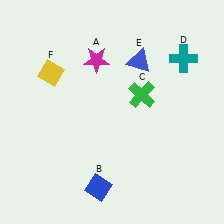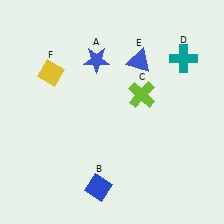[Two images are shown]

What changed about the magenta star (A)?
In Image 1, A is magenta. In Image 2, it changed to blue.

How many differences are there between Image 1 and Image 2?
There are 2 differences between the two images.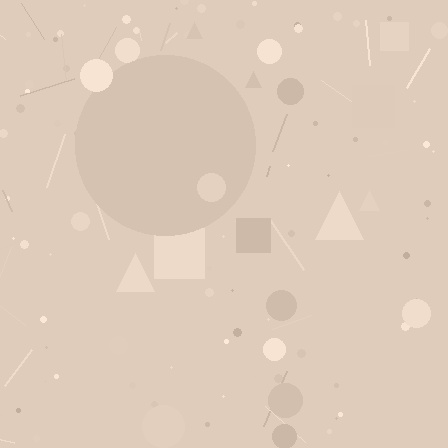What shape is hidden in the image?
A circle is hidden in the image.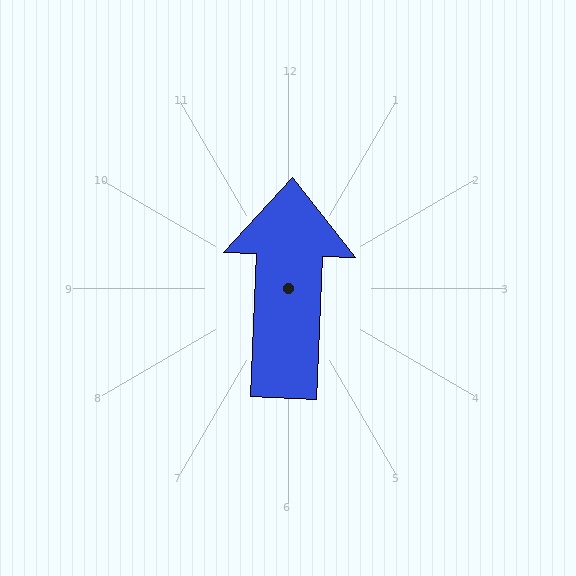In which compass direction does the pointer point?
North.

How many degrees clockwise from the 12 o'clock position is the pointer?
Approximately 2 degrees.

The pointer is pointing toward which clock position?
Roughly 12 o'clock.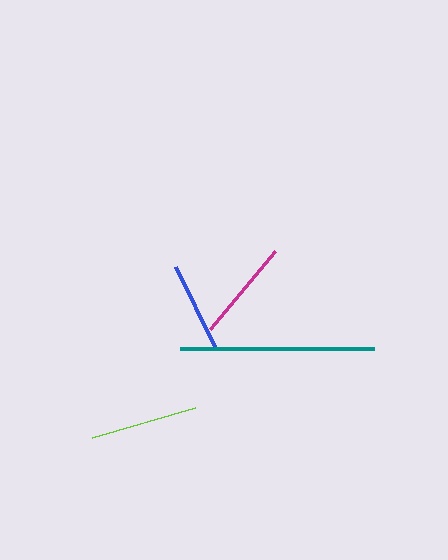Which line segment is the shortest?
The blue line is the shortest at approximately 90 pixels.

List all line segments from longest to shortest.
From longest to shortest: teal, lime, magenta, blue.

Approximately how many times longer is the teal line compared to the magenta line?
The teal line is approximately 1.9 times the length of the magenta line.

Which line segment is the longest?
The teal line is the longest at approximately 194 pixels.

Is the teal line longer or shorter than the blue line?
The teal line is longer than the blue line.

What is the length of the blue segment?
The blue segment is approximately 90 pixels long.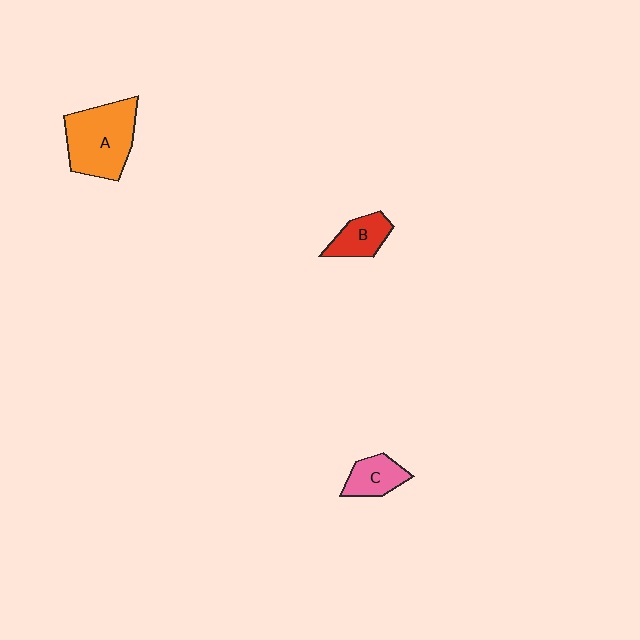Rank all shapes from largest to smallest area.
From largest to smallest: A (orange), B (red), C (pink).